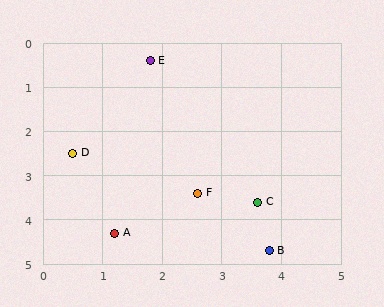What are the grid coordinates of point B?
Point B is at approximately (3.8, 4.7).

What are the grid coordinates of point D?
Point D is at approximately (0.5, 2.5).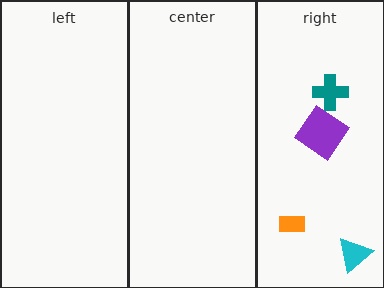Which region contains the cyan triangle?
The right region.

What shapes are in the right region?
The orange rectangle, the cyan triangle, the purple diamond, the teal cross.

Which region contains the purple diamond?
The right region.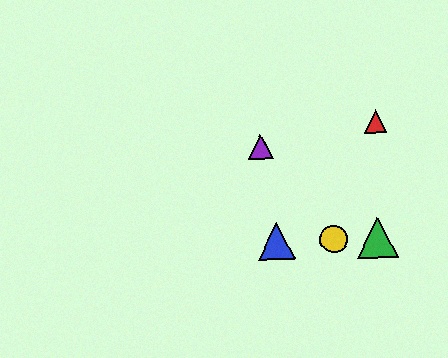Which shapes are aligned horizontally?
The blue triangle, the green triangle, the yellow circle are aligned horizontally.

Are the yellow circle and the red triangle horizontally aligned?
No, the yellow circle is at y≈239 and the red triangle is at y≈122.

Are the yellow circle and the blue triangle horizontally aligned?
Yes, both are at y≈239.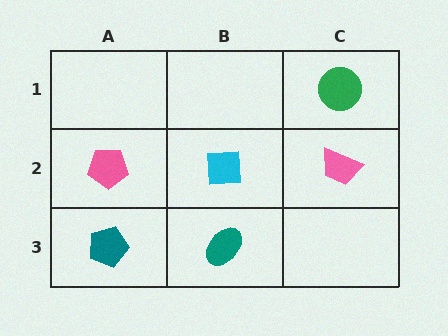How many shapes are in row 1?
1 shape.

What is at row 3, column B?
A teal ellipse.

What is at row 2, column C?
A pink trapezoid.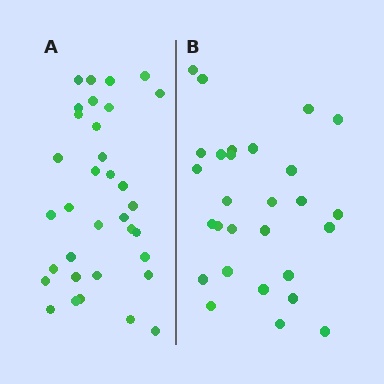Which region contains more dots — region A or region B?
Region A (the left region) has more dots.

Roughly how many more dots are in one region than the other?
Region A has about 6 more dots than region B.